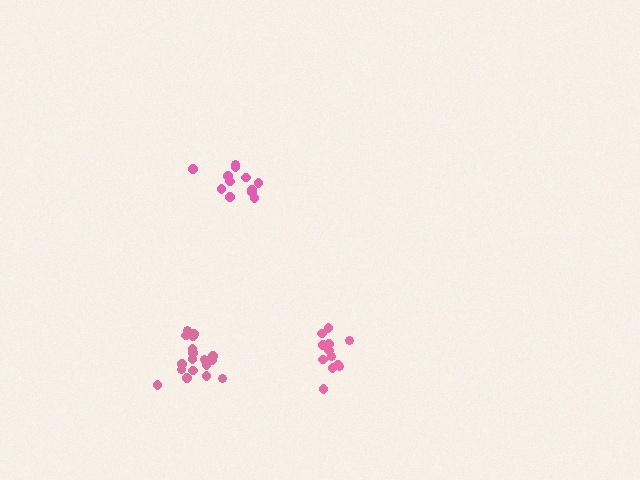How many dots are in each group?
Group 1: 18 dots, Group 2: 12 dots, Group 3: 12 dots (42 total).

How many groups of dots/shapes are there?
There are 3 groups.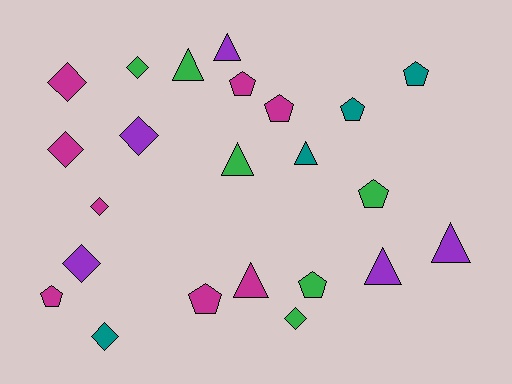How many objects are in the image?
There are 23 objects.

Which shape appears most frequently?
Pentagon, with 8 objects.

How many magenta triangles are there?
There is 1 magenta triangle.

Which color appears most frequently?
Magenta, with 8 objects.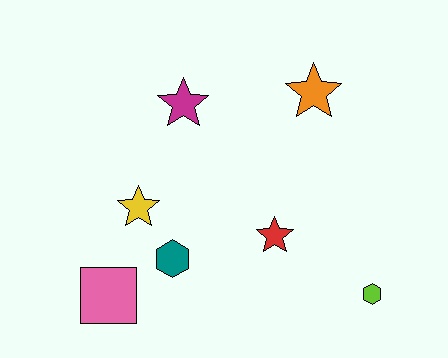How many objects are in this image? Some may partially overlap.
There are 7 objects.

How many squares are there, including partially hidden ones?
There is 1 square.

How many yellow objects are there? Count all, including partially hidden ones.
There is 1 yellow object.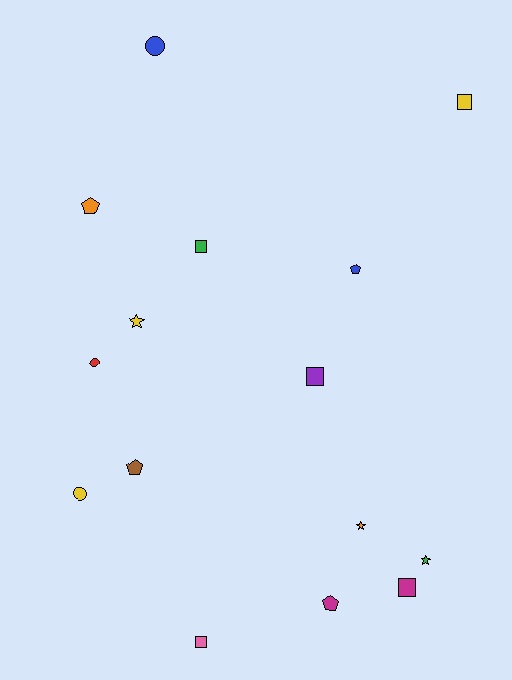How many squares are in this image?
There are 5 squares.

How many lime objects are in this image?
There are no lime objects.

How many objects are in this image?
There are 15 objects.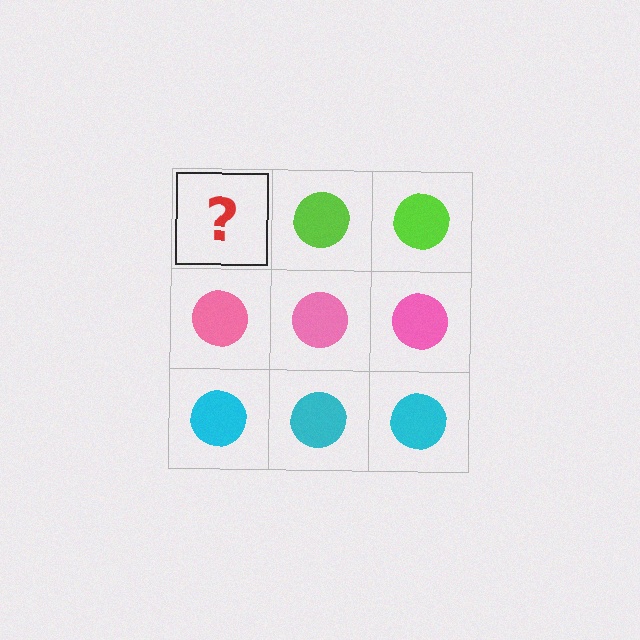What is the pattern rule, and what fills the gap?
The rule is that each row has a consistent color. The gap should be filled with a lime circle.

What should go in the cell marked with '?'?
The missing cell should contain a lime circle.